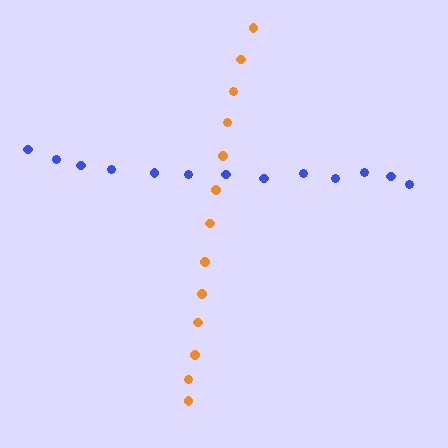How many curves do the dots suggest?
There are 2 distinct paths.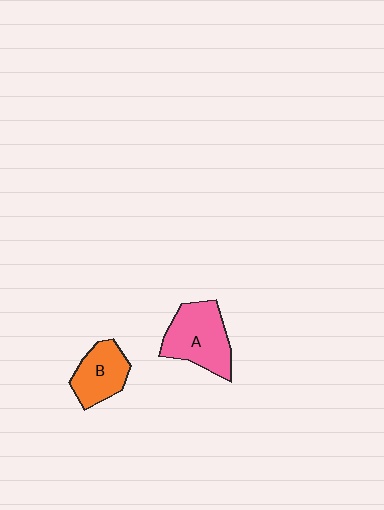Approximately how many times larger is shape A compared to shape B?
Approximately 1.4 times.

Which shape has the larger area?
Shape A (pink).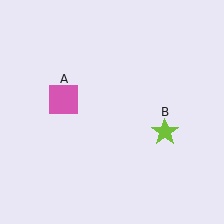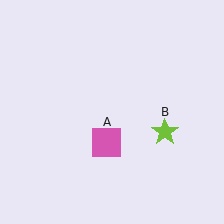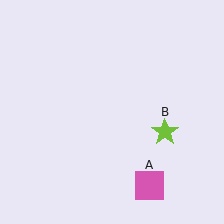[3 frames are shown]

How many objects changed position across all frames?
1 object changed position: pink square (object A).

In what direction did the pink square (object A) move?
The pink square (object A) moved down and to the right.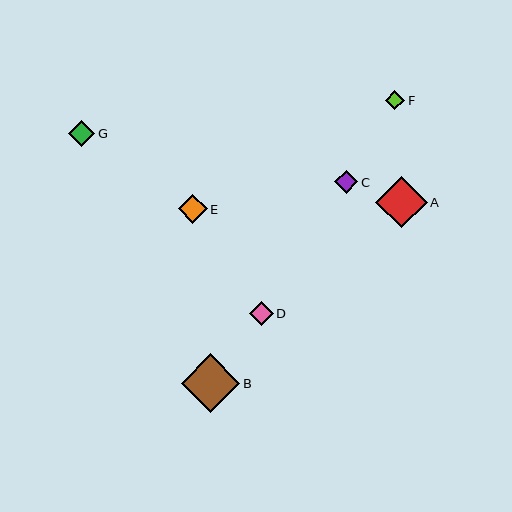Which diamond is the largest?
Diamond B is the largest with a size of approximately 59 pixels.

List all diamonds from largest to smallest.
From largest to smallest: B, A, E, G, D, C, F.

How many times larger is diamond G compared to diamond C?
Diamond G is approximately 1.1 times the size of diamond C.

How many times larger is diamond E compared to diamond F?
Diamond E is approximately 1.5 times the size of diamond F.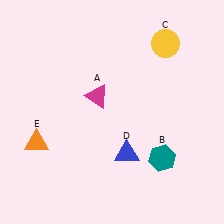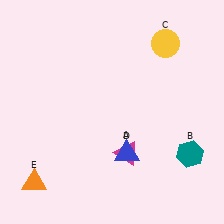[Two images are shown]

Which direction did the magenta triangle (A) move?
The magenta triangle (A) moved down.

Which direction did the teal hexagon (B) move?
The teal hexagon (B) moved right.